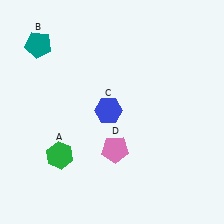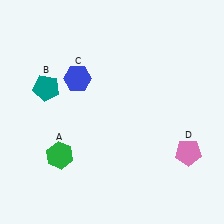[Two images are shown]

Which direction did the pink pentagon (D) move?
The pink pentagon (D) moved right.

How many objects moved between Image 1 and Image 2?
3 objects moved between the two images.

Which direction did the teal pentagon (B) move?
The teal pentagon (B) moved down.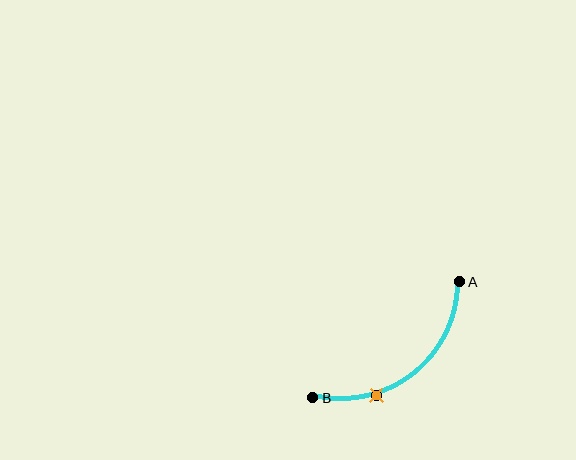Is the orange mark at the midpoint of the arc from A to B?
No. The orange mark lies on the arc but is closer to endpoint B. The arc midpoint would be at the point on the curve equidistant along the arc from both A and B.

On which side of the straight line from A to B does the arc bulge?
The arc bulges below and to the right of the straight line connecting A and B.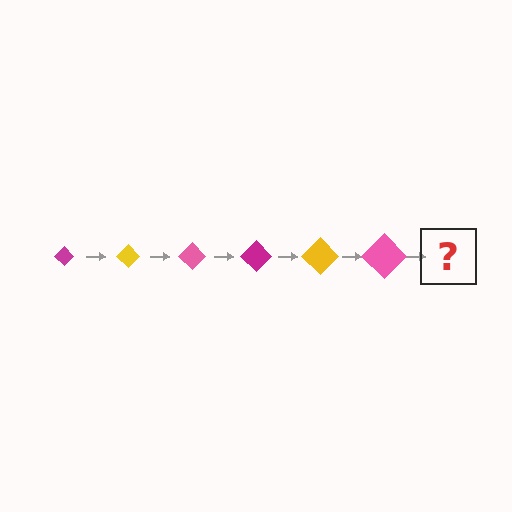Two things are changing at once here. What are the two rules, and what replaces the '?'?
The two rules are that the diamond grows larger each step and the color cycles through magenta, yellow, and pink. The '?' should be a magenta diamond, larger than the previous one.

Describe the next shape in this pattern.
It should be a magenta diamond, larger than the previous one.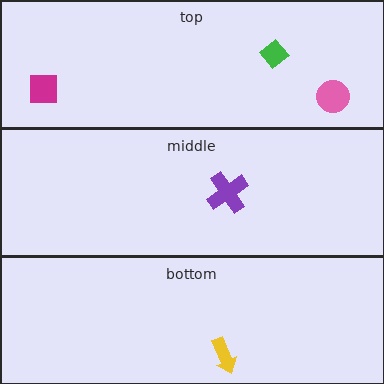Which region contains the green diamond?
The top region.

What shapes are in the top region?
The green diamond, the magenta square, the pink circle.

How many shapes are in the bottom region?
1.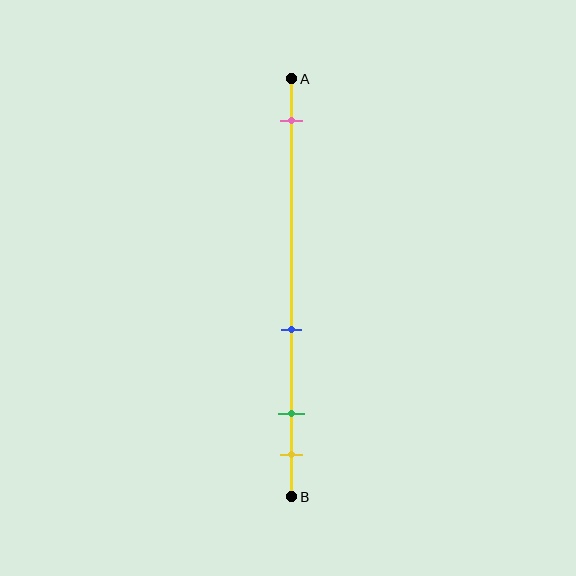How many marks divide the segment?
There are 4 marks dividing the segment.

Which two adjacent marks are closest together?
The green and yellow marks are the closest adjacent pair.